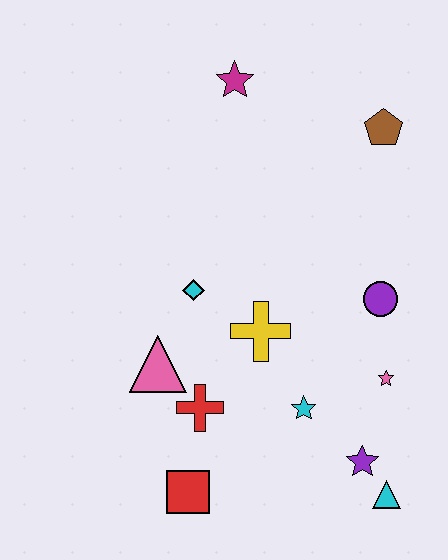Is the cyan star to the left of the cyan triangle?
Yes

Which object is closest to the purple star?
The cyan triangle is closest to the purple star.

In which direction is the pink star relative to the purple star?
The pink star is above the purple star.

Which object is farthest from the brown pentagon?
The red square is farthest from the brown pentagon.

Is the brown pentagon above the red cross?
Yes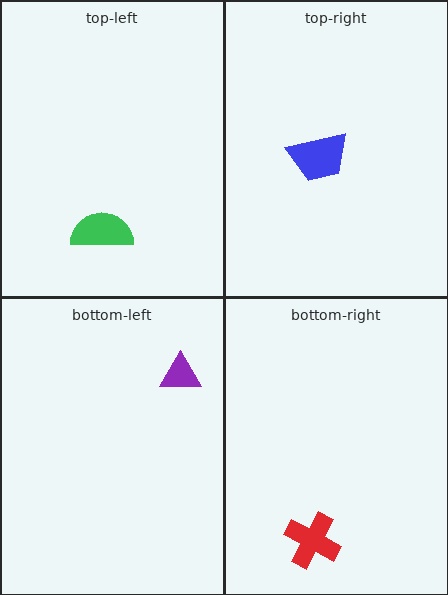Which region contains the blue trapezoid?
The top-right region.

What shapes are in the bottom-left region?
The purple triangle.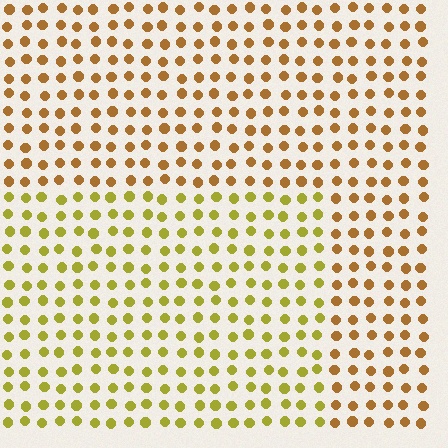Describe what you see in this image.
The image is filled with small brown elements in a uniform arrangement. A rectangle-shaped region is visible where the elements are tinted to a slightly different hue, forming a subtle color boundary.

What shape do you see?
I see a rectangle.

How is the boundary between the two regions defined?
The boundary is defined purely by a slight shift in hue (about 31 degrees). Spacing, size, and orientation are identical on both sides.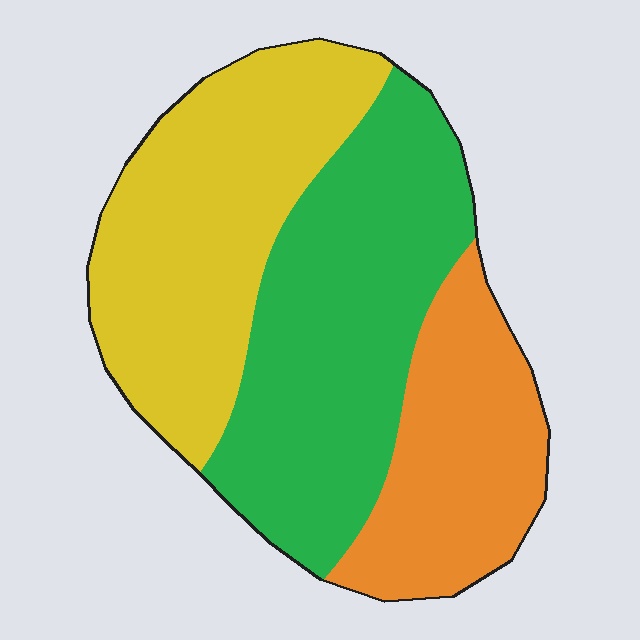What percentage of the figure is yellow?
Yellow covers roughly 35% of the figure.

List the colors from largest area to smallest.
From largest to smallest: green, yellow, orange.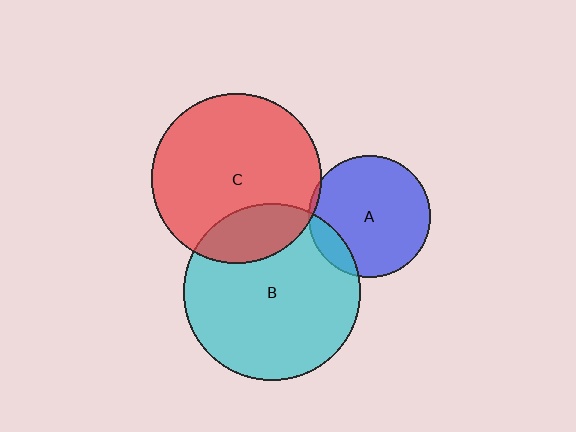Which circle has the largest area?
Circle B (cyan).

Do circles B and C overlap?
Yes.